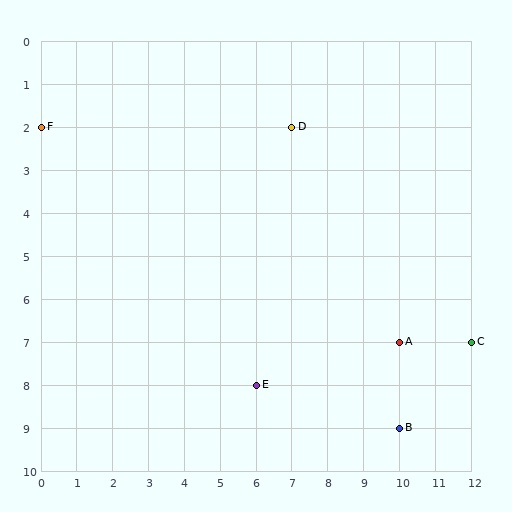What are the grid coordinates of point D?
Point D is at grid coordinates (7, 2).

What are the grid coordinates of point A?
Point A is at grid coordinates (10, 7).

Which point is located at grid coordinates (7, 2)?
Point D is at (7, 2).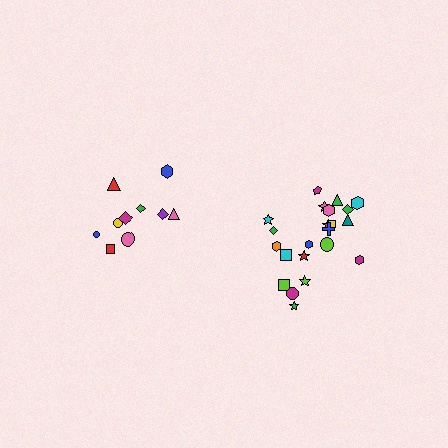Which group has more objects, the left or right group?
The right group.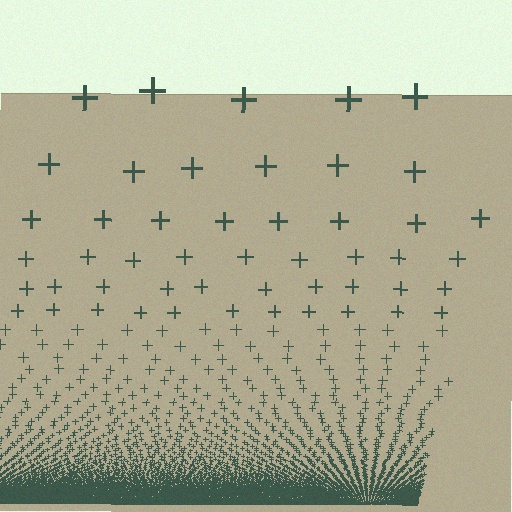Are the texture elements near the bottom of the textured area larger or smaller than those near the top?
Smaller. The gradient is inverted — elements near the bottom are smaller and denser.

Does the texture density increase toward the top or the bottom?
Density increases toward the bottom.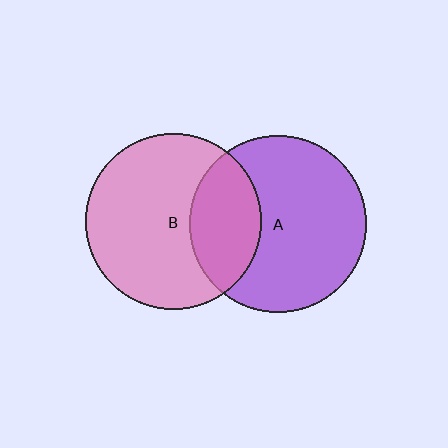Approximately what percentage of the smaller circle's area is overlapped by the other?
Approximately 30%.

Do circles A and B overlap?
Yes.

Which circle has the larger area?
Circle A (purple).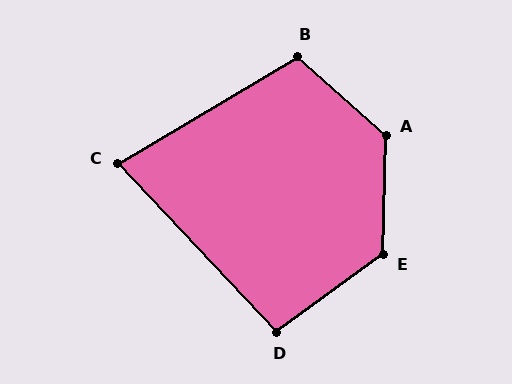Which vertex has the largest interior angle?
A, at approximately 130 degrees.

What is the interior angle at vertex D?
Approximately 97 degrees (obtuse).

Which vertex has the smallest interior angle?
C, at approximately 77 degrees.